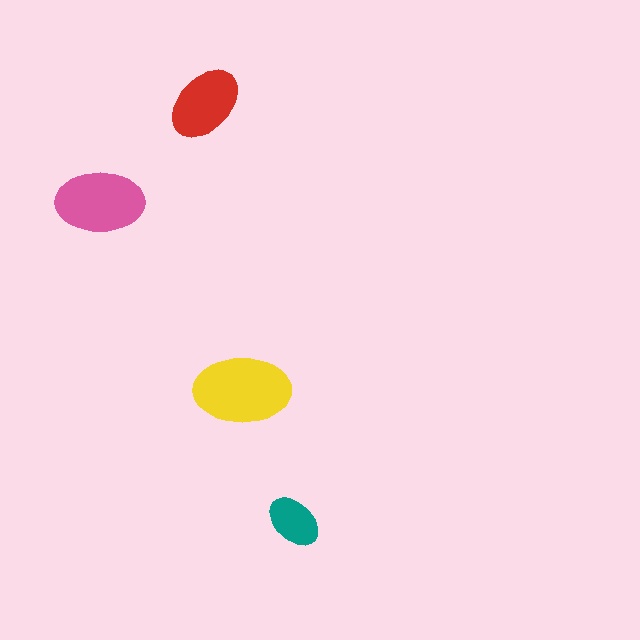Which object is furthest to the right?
The teal ellipse is rightmost.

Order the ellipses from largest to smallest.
the yellow one, the pink one, the red one, the teal one.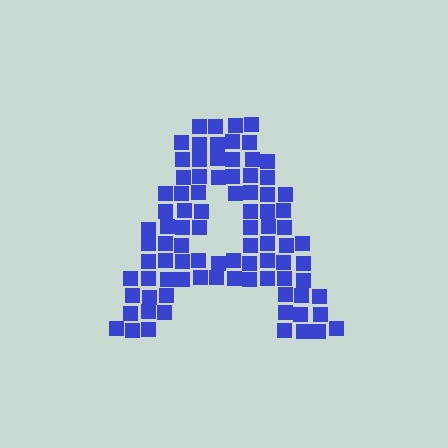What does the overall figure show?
The overall figure shows the letter A.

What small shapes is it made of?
It is made of small squares.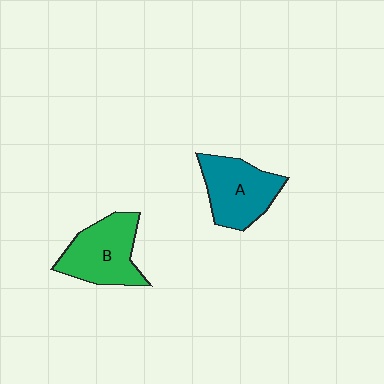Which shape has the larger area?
Shape B (green).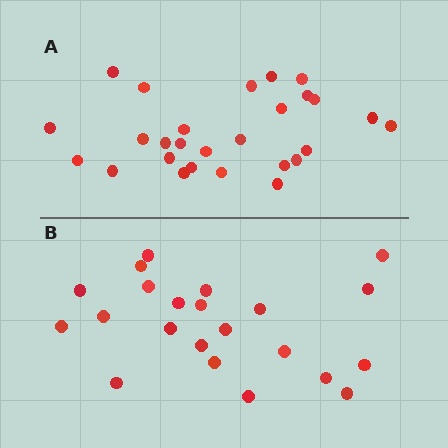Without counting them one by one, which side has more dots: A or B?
Region A (the top region) has more dots.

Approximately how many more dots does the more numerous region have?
Region A has about 5 more dots than region B.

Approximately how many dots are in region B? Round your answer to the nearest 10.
About 20 dots. (The exact count is 22, which rounds to 20.)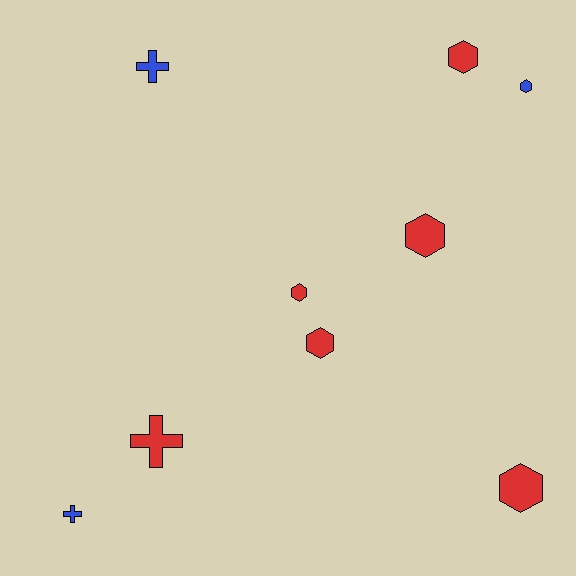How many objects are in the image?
There are 9 objects.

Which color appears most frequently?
Red, with 6 objects.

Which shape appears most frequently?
Hexagon, with 6 objects.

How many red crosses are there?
There is 1 red cross.